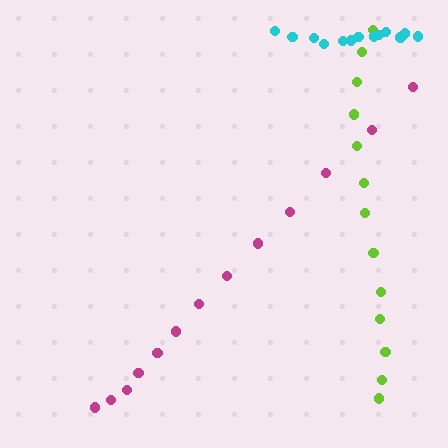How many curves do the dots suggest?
There are 3 distinct paths.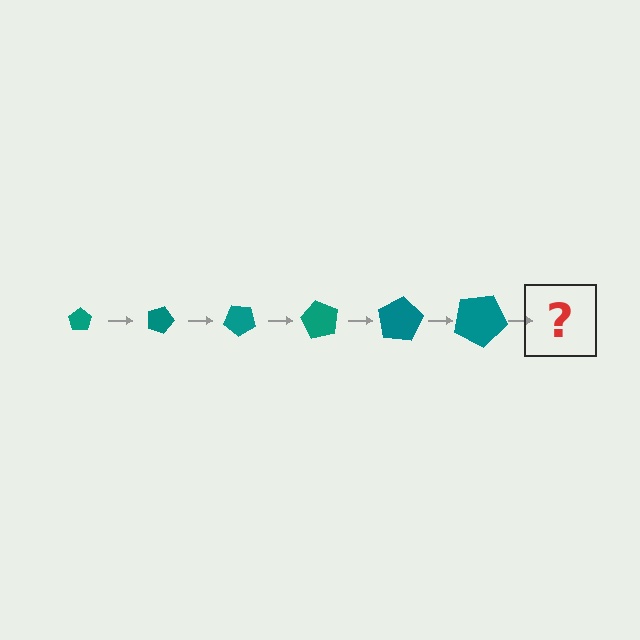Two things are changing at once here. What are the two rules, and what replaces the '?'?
The two rules are that the pentagon grows larger each step and it rotates 20 degrees each step. The '?' should be a pentagon, larger than the previous one and rotated 120 degrees from the start.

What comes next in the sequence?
The next element should be a pentagon, larger than the previous one and rotated 120 degrees from the start.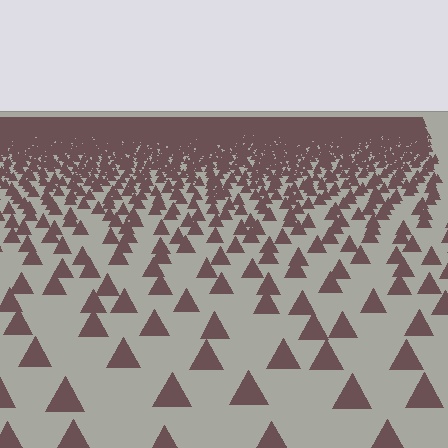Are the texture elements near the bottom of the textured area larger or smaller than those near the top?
Larger. Near the bottom, elements are closer to the viewer and appear at a bigger on-screen size.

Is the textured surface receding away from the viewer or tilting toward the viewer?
The surface is receding away from the viewer. Texture elements get smaller and denser toward the top.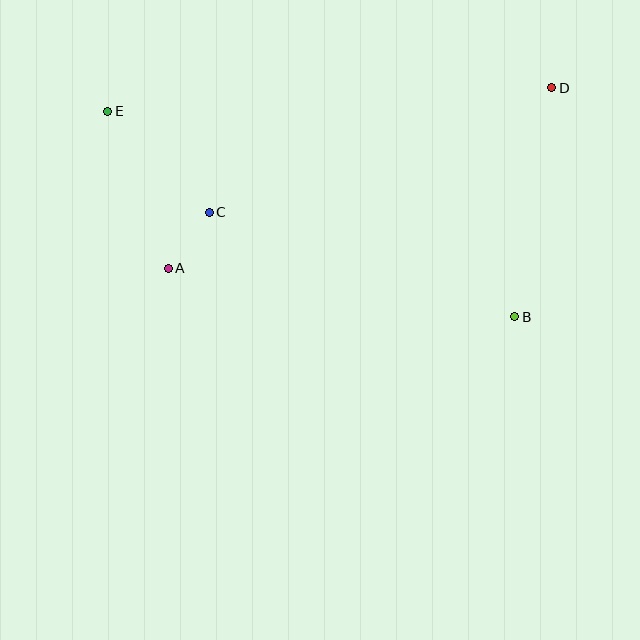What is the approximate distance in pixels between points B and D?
The distance between B and D is approximately 232 pixels.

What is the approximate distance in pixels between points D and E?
The distance between D and E is approximately 445 pixels.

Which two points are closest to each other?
Points A and C are closest to each other.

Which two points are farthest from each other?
Points B and E are farthest from each other.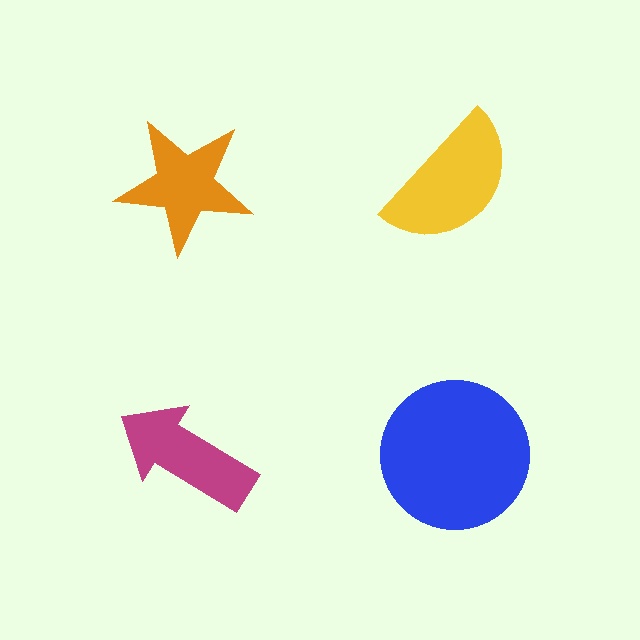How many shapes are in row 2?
2 shapes.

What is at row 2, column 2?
A blue circle.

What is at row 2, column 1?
A magenta arrow.